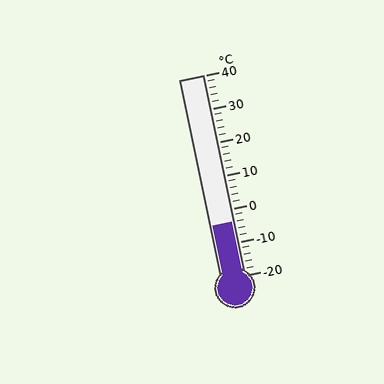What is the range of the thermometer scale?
The thermometer scale ranges from -20°C to 40°C.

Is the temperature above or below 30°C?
The temperature is below 30°C.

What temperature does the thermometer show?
The thermometer shows approximately -4°C.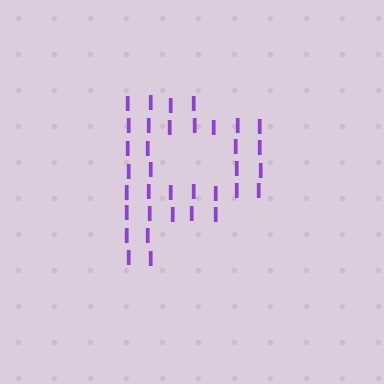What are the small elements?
The small elements are letter I's.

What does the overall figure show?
The overall figure shows the letter P.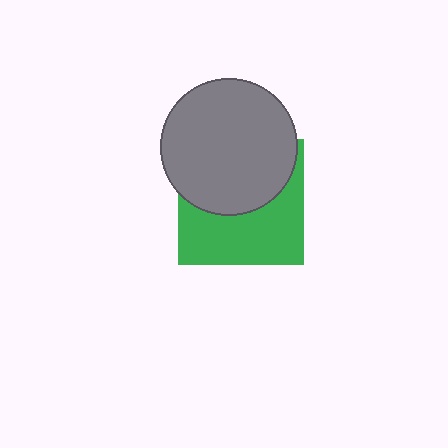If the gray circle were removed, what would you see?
You would see the complete green square.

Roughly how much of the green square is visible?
About half of it is visible (roughly 51%).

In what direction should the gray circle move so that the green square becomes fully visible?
The gray circle should move up. That is the shortest direction to clear the overlap and leave the green square fully visible.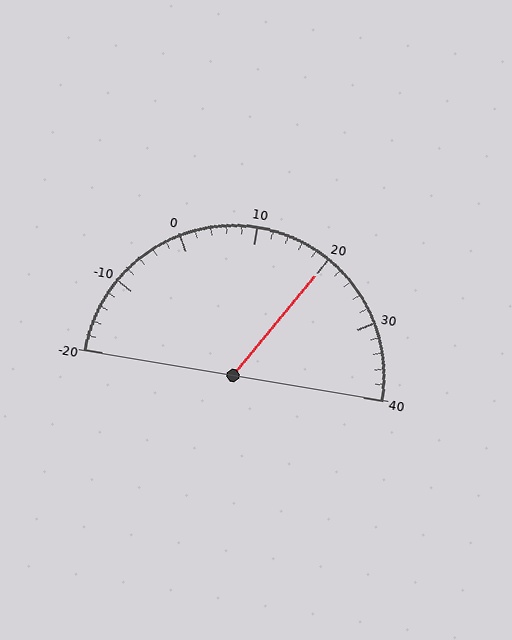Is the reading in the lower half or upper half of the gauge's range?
The reading is in the upper half of the range (-20 to 40).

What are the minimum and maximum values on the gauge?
The gauge ranges from -20 to 40.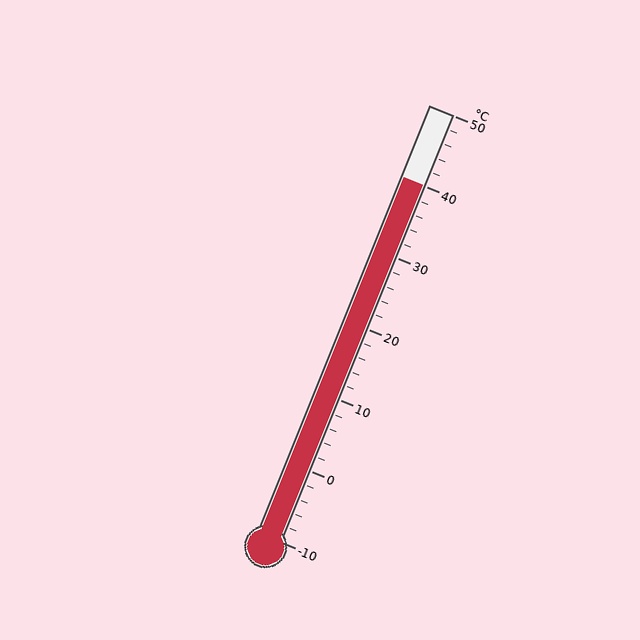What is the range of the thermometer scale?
The thermometer scale ranges from -10°C to 50°C.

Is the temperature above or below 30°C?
The temperature is above 30°C.